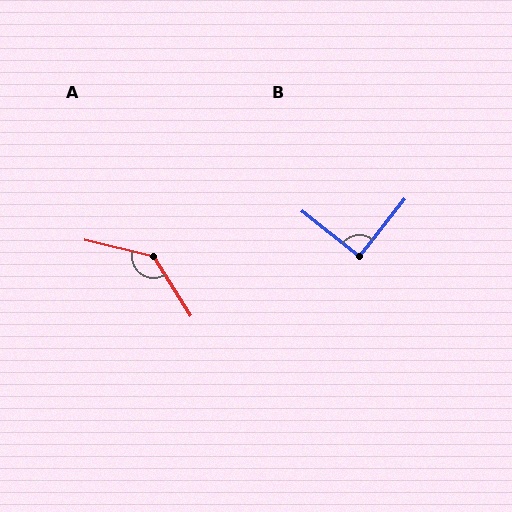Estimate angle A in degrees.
Approximately 136 degrees.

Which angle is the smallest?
B, at approximately 90 degrees.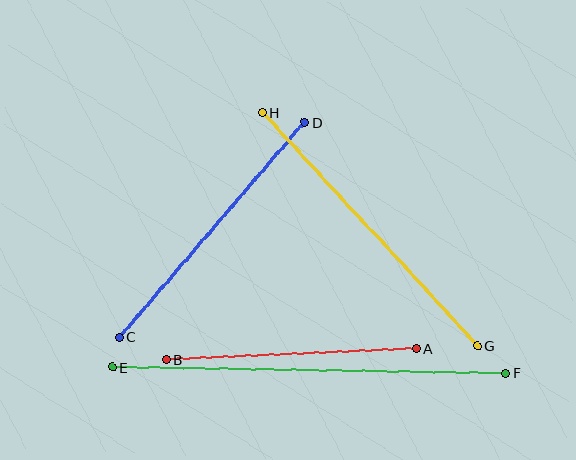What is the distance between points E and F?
The distance is approximately 394 pixels.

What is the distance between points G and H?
The distance is approximately 317 pixels.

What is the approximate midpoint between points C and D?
The midpoint is at approximately (212, 230) pixels.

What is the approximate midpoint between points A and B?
The midpoint is at approximately (291, 354) pixels.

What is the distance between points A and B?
The distance is approximately 250 pixels.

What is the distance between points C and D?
The distance is approximately 283 pixels.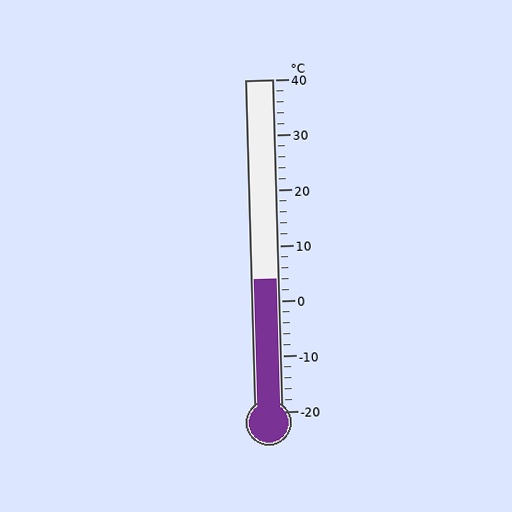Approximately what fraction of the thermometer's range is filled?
The thermometer is filled to approximately 40% of its range.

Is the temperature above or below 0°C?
The temperature is above 0°C.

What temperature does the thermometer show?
The thermometer shows approximately 4°C.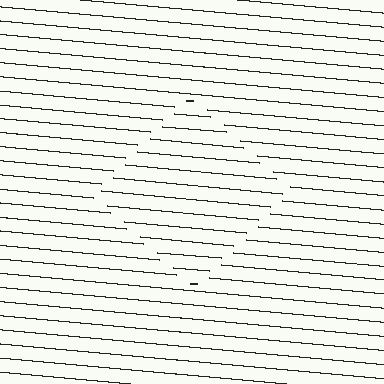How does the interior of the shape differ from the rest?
The interior of the shape contains the same grating, shifted by half a period — the contour is defined by the phase discontinuity where line-ends from the inner and outer gratings abut.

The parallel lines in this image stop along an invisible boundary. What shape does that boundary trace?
An illusory square. The interior of the shape contains the same grating, shifted by half a period — the contour is defined by the phase discontinuity where line-ends from the inner and outer gratings abut.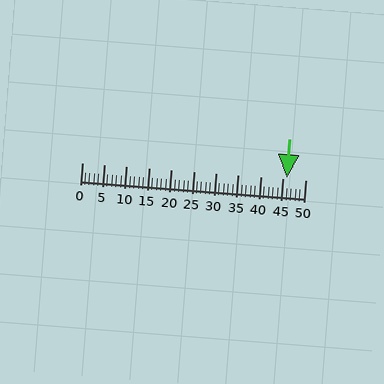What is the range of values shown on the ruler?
The ruler shows values from 0 to 50.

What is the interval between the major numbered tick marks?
The major tick marks are spaced 5 units apart.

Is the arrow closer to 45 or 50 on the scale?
The arrow is closer to 45.